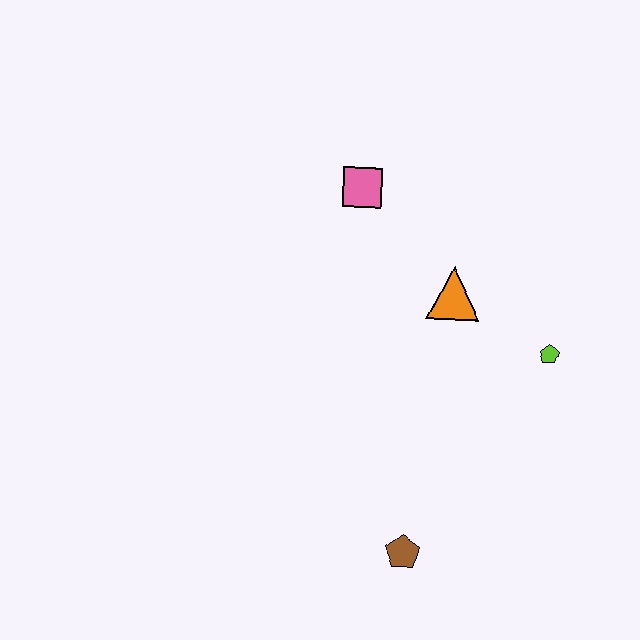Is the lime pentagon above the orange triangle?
No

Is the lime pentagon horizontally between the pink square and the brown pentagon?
No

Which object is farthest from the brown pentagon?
The pink square is farthest from the brown pentagon.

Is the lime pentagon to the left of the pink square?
No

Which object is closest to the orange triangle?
The lime pentagon is closest to the orange triangle.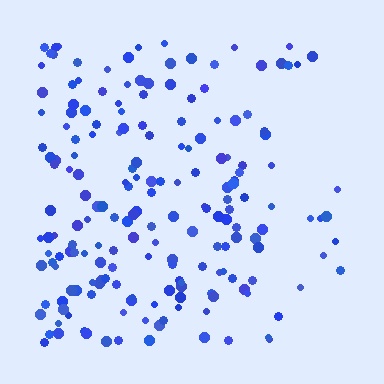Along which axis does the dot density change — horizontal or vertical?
Horizontal.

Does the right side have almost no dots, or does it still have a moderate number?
Still a moderate number, just noticeably fewer than the left.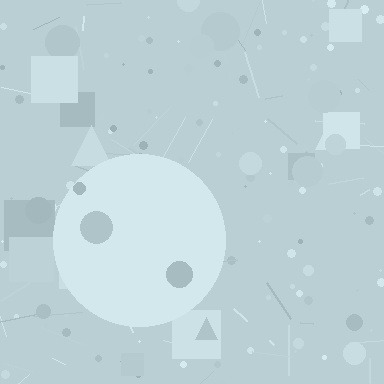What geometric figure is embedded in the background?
A circle is embedded in the background.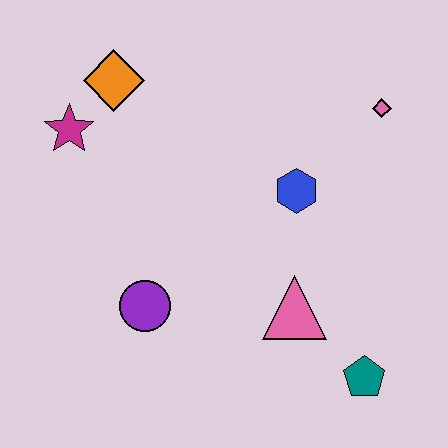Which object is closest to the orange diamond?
The magenta star is closest to the orange diamond.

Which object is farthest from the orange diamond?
The teal pentagon is farthest from the orange diamond.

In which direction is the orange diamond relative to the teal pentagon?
The orange diamond is above the teal pentagon.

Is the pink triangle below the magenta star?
Yes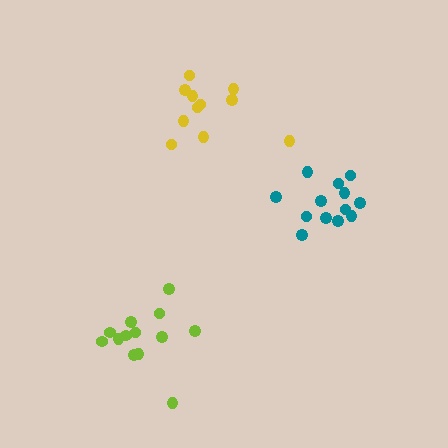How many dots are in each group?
Group 1: 13 dots, Group 2: 11 dots, Group 3: 13 dots (37 total).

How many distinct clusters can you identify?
There are 3 distinct clusters.